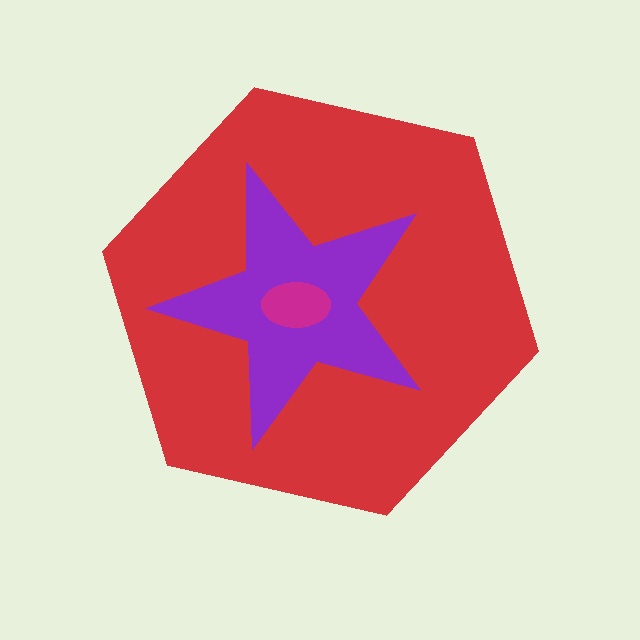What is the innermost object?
The magenta ellipse.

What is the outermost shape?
The red hexagon.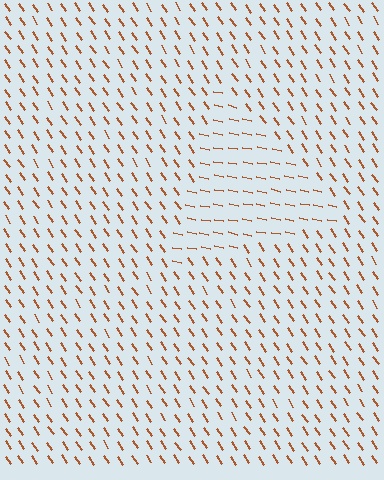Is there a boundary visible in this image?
Yes, there is a texture boundary formed by a change in line orientation.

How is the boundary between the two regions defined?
The boundary is defined purely by a change in line orientation (approximately 45 degrees difference). All lines are the same color and thickness.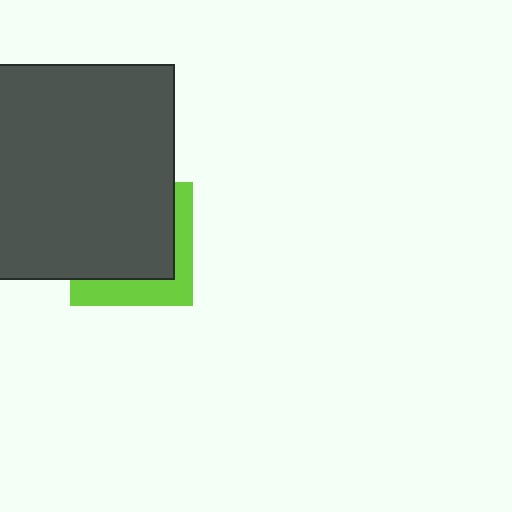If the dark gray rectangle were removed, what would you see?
You would see the complete lime square.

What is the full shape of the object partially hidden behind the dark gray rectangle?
The partially hidden object is a lime square.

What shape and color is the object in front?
The object in front is a dark gray rectangle.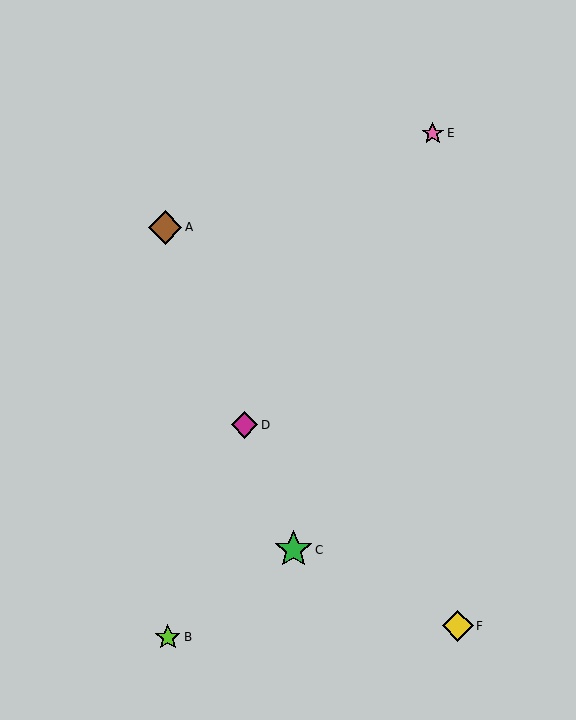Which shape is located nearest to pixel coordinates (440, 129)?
The pink star (labeled E) at (433, 133) is nearest to that location.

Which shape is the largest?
The green star (labeled C) is the largest.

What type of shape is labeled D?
Shape D is a magenta diamond.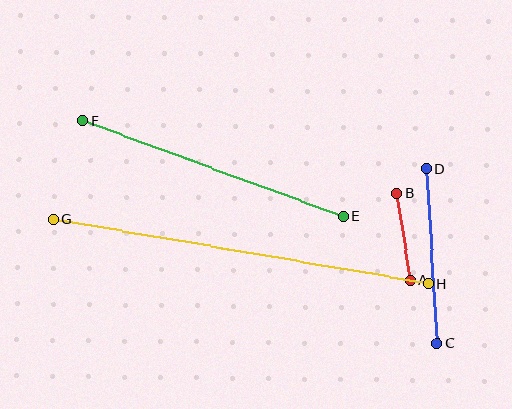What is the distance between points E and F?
The distance is approximately 278 pixels.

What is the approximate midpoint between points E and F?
The midpoint is at approximately (213, 168) pixels.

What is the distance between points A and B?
The distance is approximately 88 pixels.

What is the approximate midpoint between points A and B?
The midpoint is at approximately (404, 237) pixels.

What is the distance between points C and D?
The distance is approximately 175 pixels.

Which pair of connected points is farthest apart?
Points G and H are farthest apart.